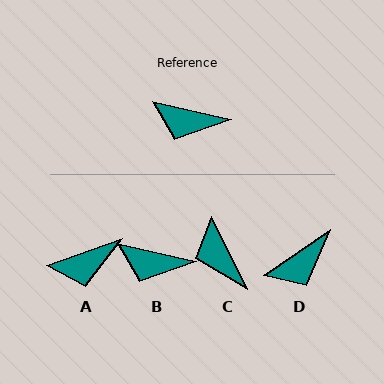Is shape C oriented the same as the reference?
No, it is off by about 50 degrees.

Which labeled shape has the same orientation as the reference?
B.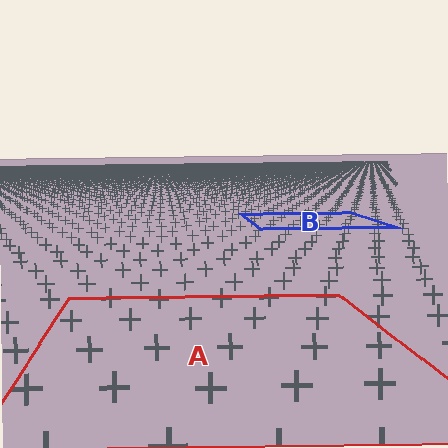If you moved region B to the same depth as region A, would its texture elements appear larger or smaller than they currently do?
They would appear larger. At a closer depth, the same texture elements are projected at a bigger on-screen size.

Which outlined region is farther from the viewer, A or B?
Region B is farther from the viewer — the texture elements inside it appear smaller and more densely packed.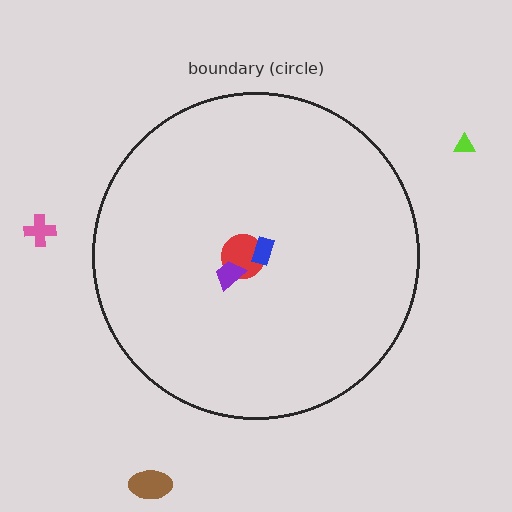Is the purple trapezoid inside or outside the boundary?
Inside.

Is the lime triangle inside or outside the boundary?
Outside.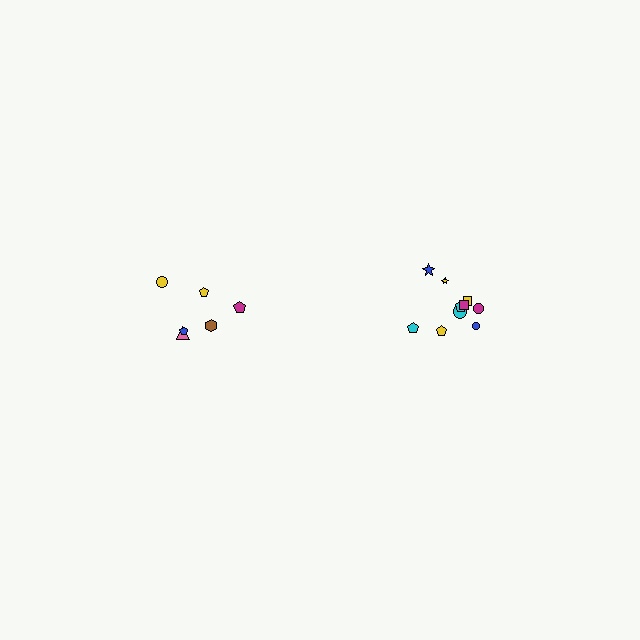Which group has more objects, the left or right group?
The right group.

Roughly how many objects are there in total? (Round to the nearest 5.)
Roughly 15 objects in total.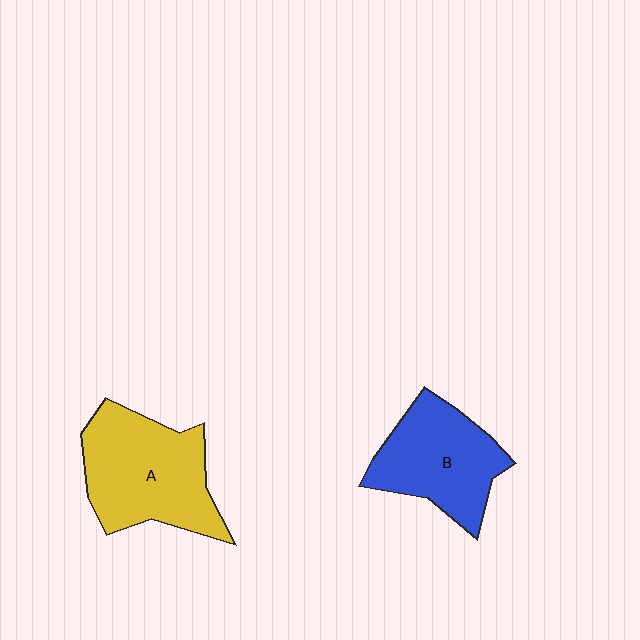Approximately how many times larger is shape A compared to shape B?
Approximately 1.2 times.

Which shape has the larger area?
Shape A (yellow).